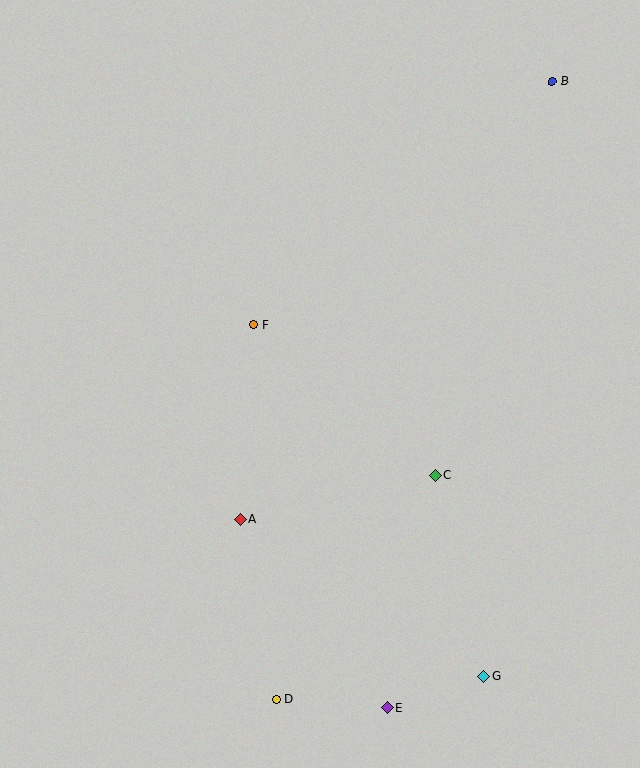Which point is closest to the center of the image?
Point F at (254, 325) is closest to the center.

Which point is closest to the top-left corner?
Point F is closest to the top-left corner.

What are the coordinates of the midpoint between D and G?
The midpoint between D and G is at (380, 687).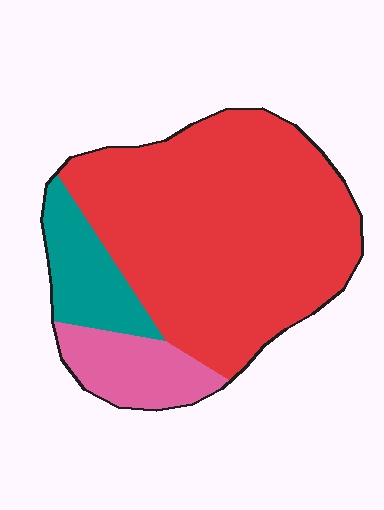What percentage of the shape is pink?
Pink covers about 15% of the shape.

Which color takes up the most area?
Red, at roughly 75%.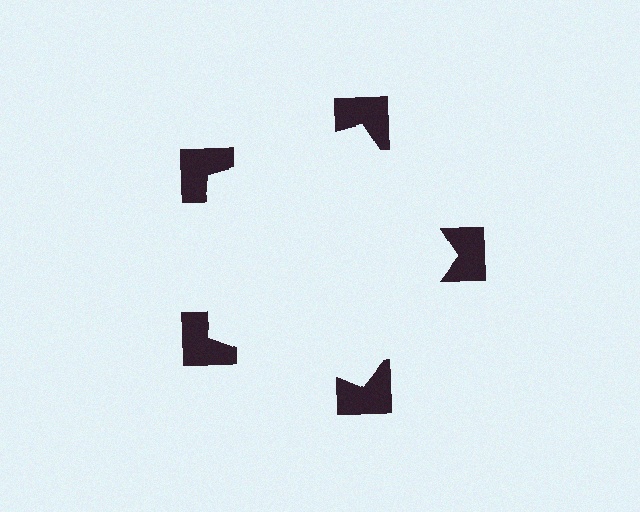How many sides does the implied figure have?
5 sides.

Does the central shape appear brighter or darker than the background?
It typically appears slightly brighter than the background, even though no actual brightness change is drawn.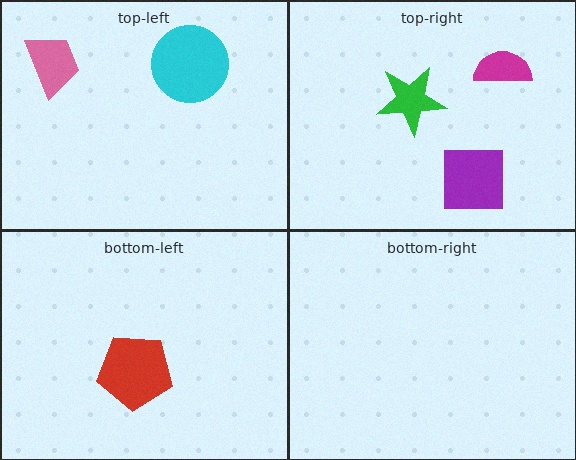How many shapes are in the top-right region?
3.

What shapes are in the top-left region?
The cyan circle, the pink trapezoid.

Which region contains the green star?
The top-right region.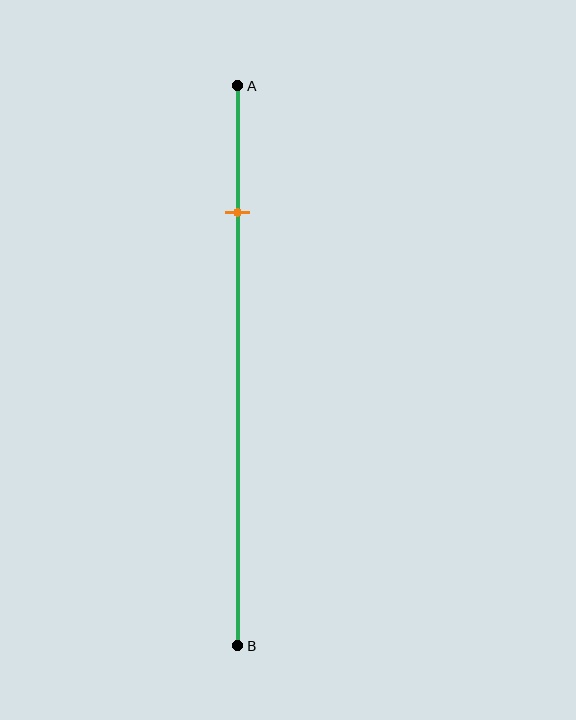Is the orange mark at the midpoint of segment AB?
No, the mark is at about 25% from A, not at the 50% midpoint.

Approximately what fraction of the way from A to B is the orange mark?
The orange mark is approximately 25% of the way from A to B.